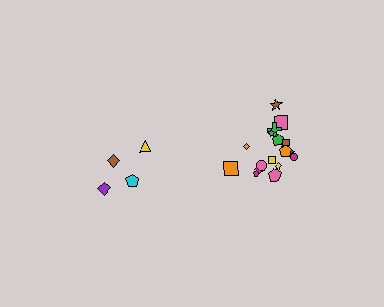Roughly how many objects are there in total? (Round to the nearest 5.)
Roughly 20 objects in total.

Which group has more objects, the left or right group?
The right group.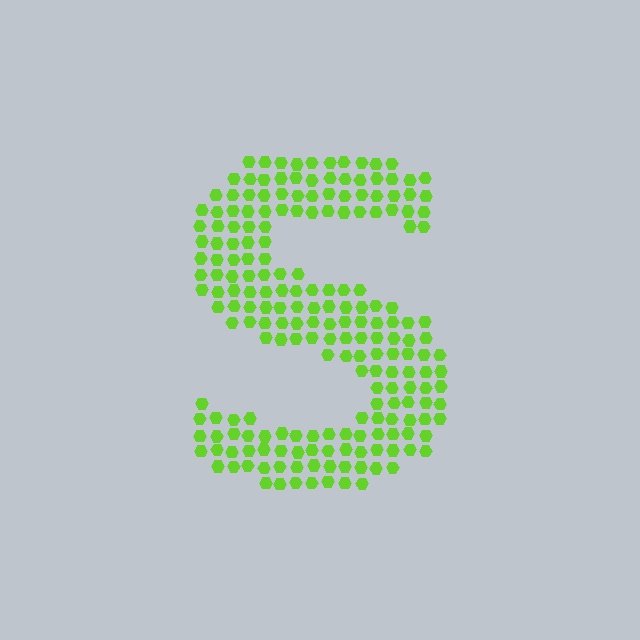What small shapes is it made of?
It is made of small hexagons.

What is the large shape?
The large shape is the letter S.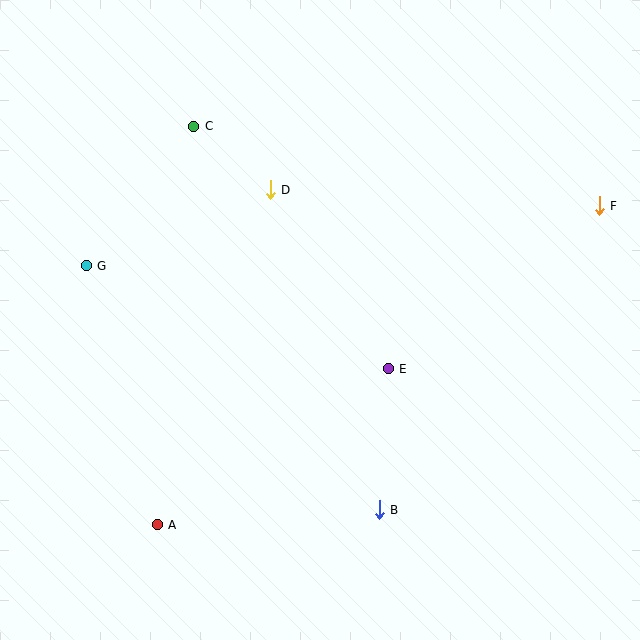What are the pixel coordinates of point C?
Point C is at (194, 126).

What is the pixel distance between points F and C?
The distance between F and C is 413 pixels.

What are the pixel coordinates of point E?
Point E is at (388, 369).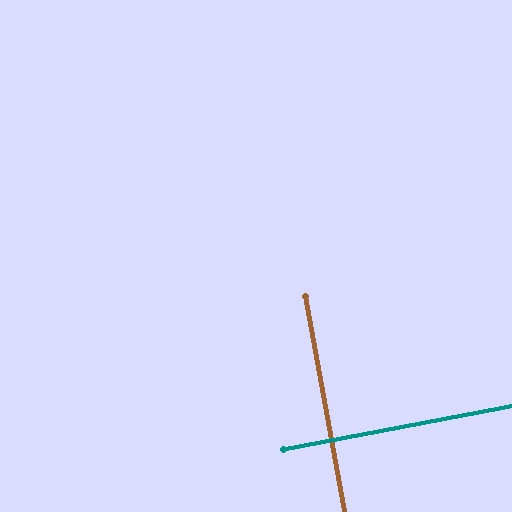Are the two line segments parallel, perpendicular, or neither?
Perpendicular — they meet at approximately 90°.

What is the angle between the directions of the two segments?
Approximately 90 degrees.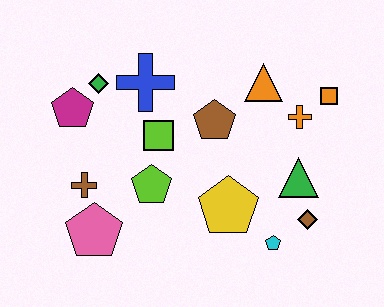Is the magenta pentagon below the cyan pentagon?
No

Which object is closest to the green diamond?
The magenta pentagon is closest to the green diamond.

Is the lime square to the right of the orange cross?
No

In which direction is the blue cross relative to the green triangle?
The blue cross is to the left of the green triangle.